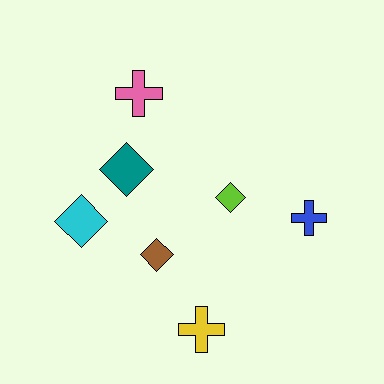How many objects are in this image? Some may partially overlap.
There are 7 objects.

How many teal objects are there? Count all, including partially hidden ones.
There is 1 teal object.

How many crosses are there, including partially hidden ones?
There are 3 crosses.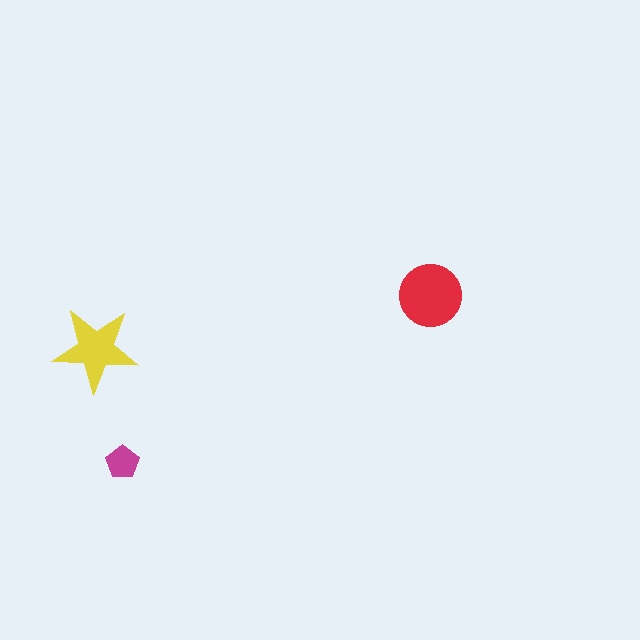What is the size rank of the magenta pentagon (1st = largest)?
3rd.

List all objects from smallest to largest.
The magenta pentagon, the yellow star, the red circle.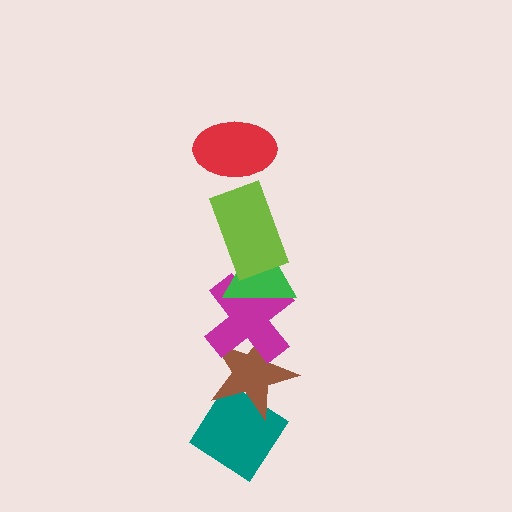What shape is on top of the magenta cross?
The green triangle is on top of the magenta cross.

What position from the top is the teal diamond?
The teal diamond is 6th from the top.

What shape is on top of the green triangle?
The lime rectangle is on top of the green triangle.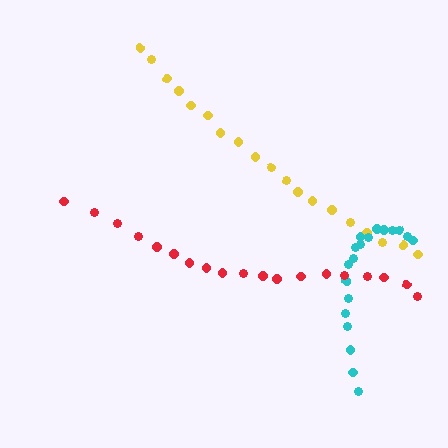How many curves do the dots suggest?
There are 3 distinct paths.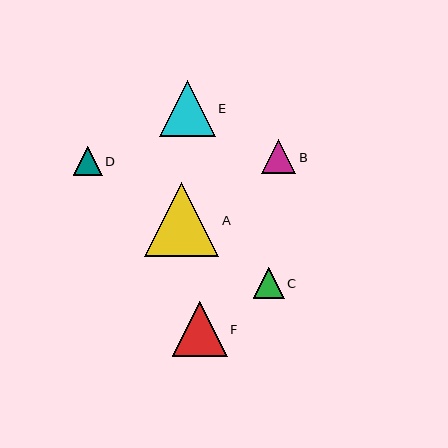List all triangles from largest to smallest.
From largest to smallest: A, E, F, B, C, D.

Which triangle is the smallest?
Triangle D is the smallest with a size of approximately 29 pixels.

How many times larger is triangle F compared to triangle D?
Triangle F is approximately 1.9 times the size of triangle D.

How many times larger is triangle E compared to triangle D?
Triangle E is approximately 1.9 times the size of triangle D.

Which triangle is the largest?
Triangle A is the largest with a size of approximately 74 pixels.